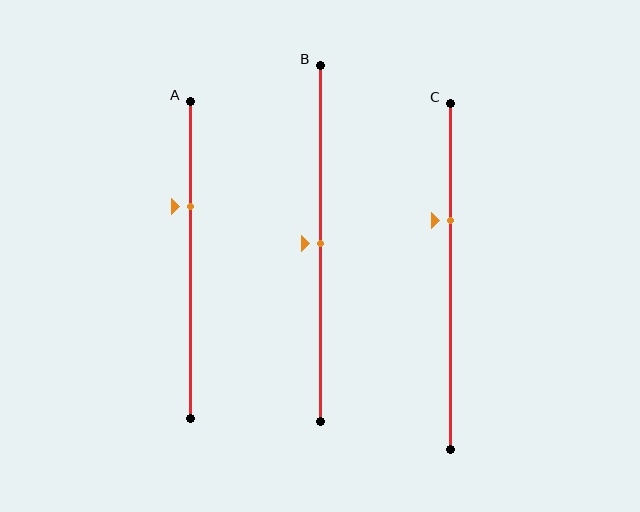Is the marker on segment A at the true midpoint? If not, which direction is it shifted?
No, the marker on segment A is shifted upward by about 17% of the segment length.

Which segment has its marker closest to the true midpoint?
Segment B has its marker closest to the true midpoint.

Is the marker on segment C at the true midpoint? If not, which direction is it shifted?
No, the marker on segment C is shifted upward by about 16% of the segment length.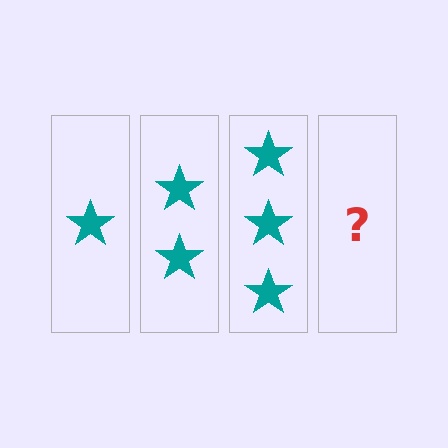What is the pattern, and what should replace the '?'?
The pattern is that each step adds one more star. The '?' should be 4 stars.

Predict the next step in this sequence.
The next step is 4 stars.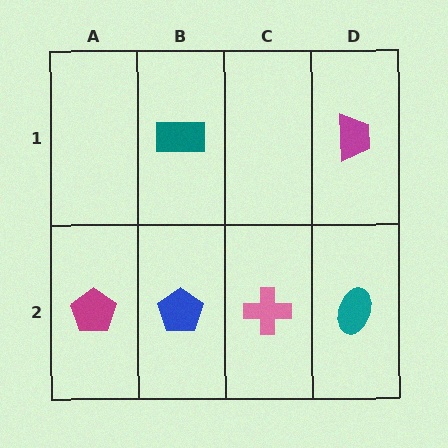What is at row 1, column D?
A magenta trapezoid.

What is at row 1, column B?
A teal rectangle.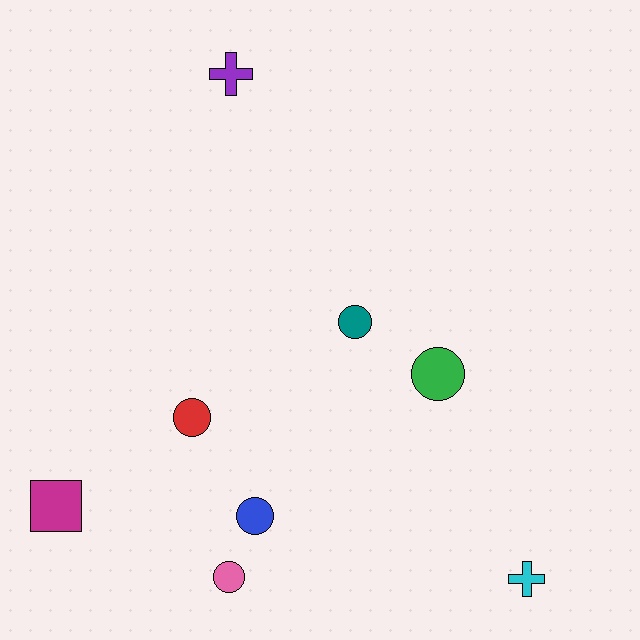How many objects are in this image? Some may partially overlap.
There are 8 objects.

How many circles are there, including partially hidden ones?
There are 5 circles.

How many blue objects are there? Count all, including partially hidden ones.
There is 1 blue object.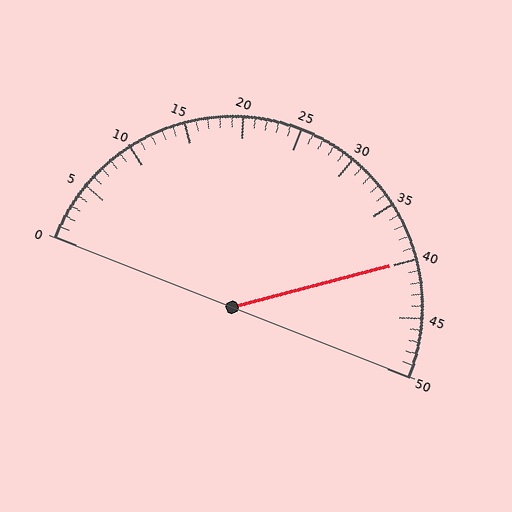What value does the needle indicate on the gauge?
The needle indicates approximately 40.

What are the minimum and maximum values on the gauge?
The gauge ranges from 0 to 50.